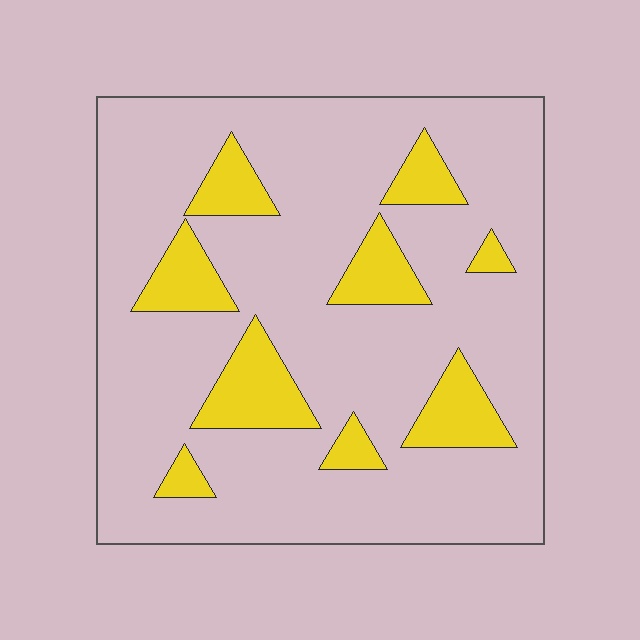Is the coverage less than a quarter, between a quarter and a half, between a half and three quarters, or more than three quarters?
Less than a quarter.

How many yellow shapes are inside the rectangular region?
9.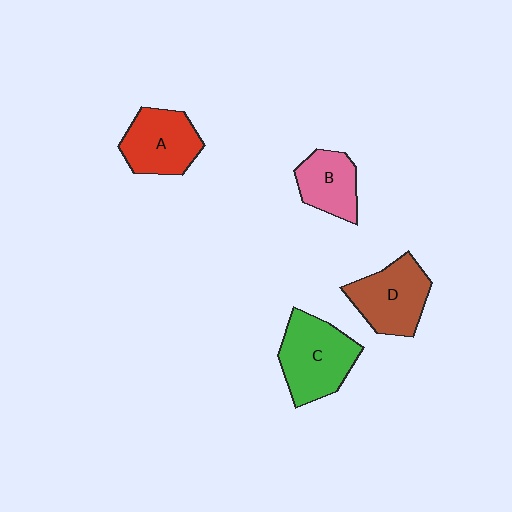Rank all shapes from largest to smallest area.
From largest to smallest: C (green), D (brown), A (red), B (pink).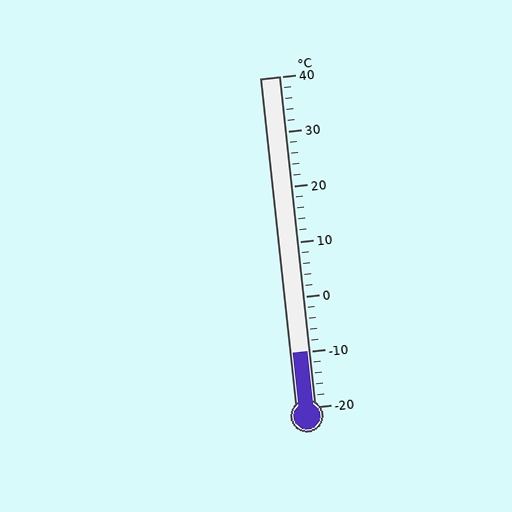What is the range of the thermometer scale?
The thermometer scale ranges from -20°C to 40°C.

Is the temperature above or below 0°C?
The temperature is below 0°C.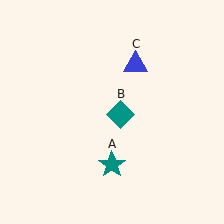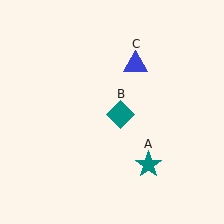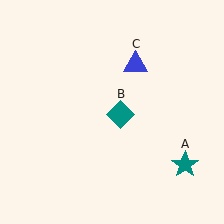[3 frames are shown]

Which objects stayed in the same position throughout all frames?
Teal diamond (object B) and blue triangle (object C) remained stationary.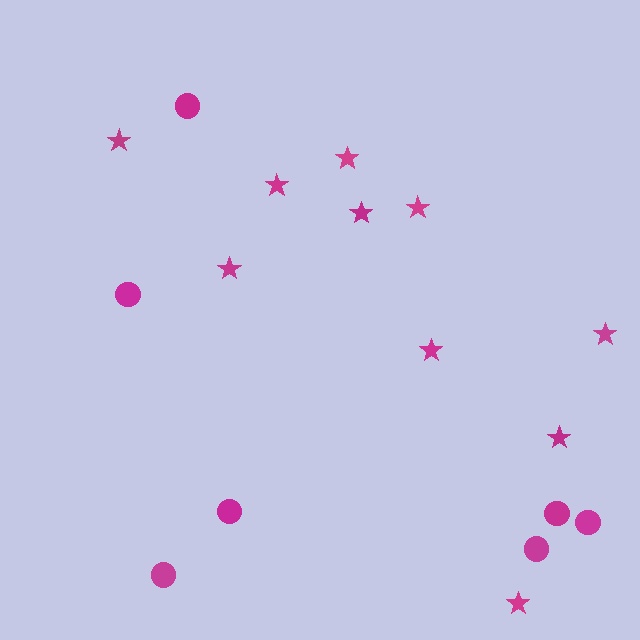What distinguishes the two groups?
There are 2 groups: one group of stars (10) and one group of circles (7).